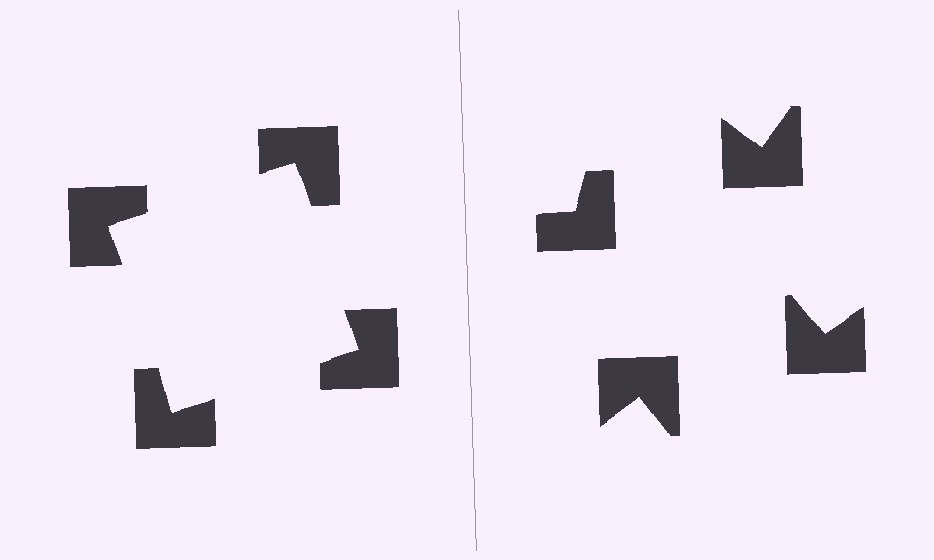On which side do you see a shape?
An illusory square appears on the left side. On the right side the wedge cuts are rotated, so no coherent shape forms.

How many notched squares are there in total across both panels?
8 — 4 on each side.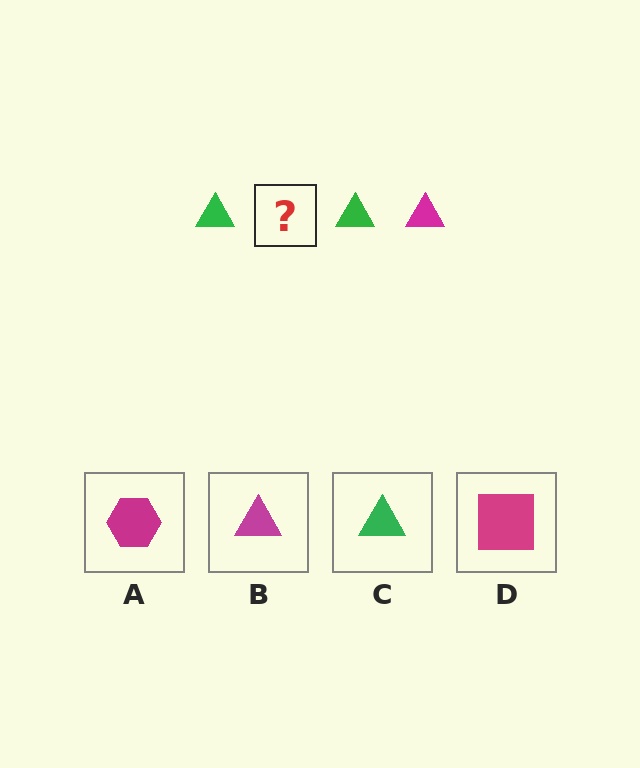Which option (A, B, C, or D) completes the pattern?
B.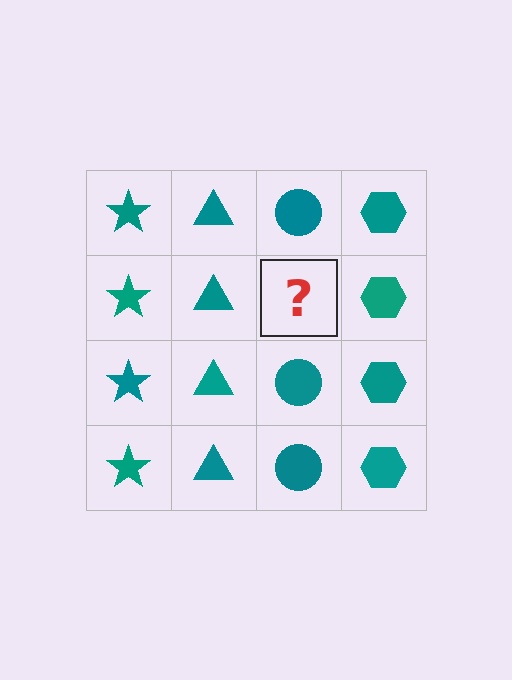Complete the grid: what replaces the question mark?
The question mark should be replaced with a teal circle.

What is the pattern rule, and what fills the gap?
The rule is that each column has a consistent shape. The gap should be filled with a teal circle.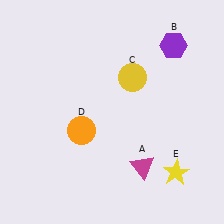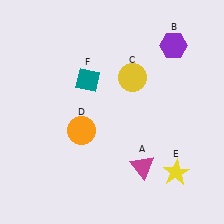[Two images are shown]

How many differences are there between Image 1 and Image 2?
There is 1 difference between the two images.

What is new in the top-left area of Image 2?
A teal diamond (F) was added in the top-left area of Image 2.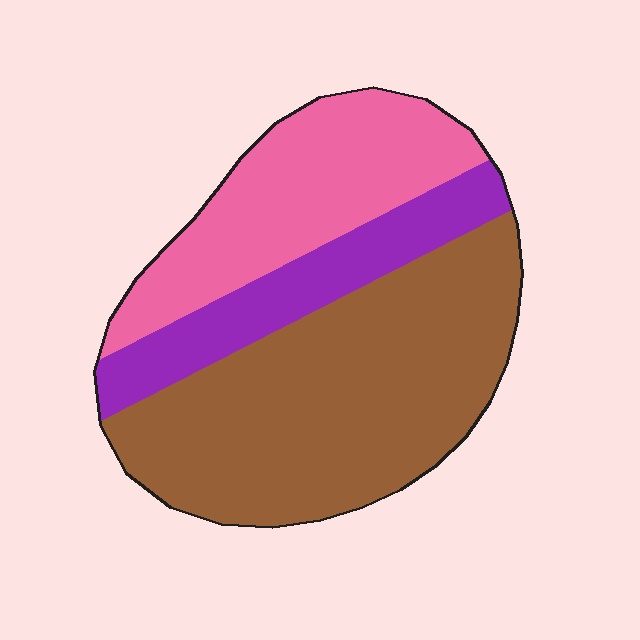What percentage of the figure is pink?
Pink takes up about one quarter (1/4) of the figure.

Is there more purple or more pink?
Pink.